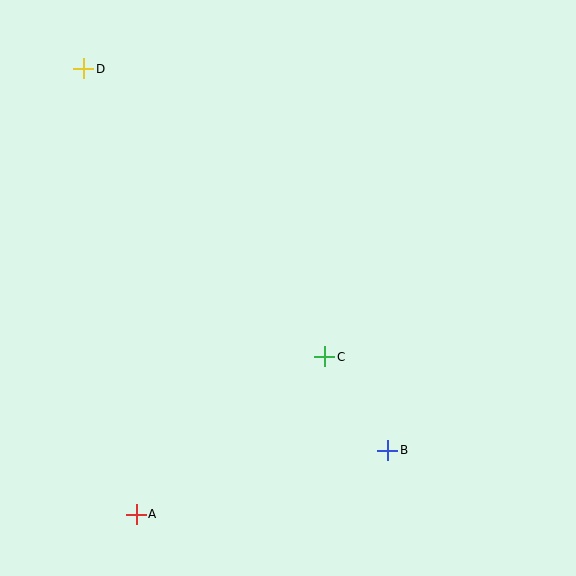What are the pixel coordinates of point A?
Point A is at (136, 514).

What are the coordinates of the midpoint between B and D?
The midpoint between B and D is at (236, 259).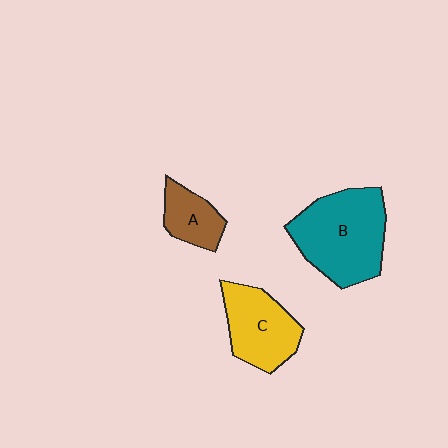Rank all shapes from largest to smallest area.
From largest to smallest: B (teal), C (yellow), A (brown).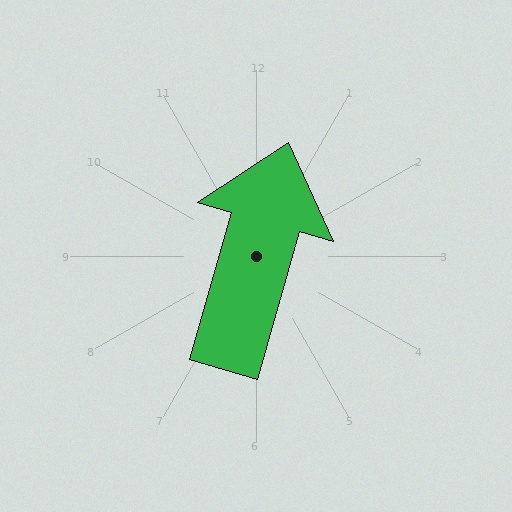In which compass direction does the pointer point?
North.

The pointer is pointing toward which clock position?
Roughly 1 o'clock.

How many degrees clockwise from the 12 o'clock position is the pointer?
Approximately 16 degrees.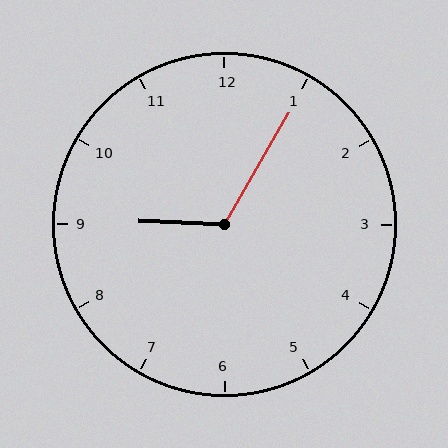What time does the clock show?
9:05.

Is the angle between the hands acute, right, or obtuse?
It is obtuse.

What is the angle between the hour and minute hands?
Approximately 118 degrees.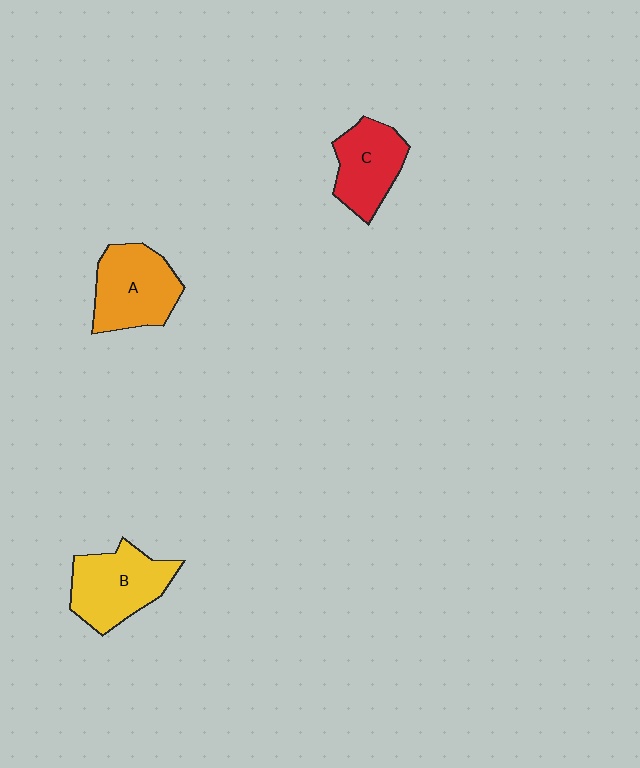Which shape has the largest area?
Shape B (yellow).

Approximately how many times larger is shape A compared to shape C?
Approximately 1.2 times.